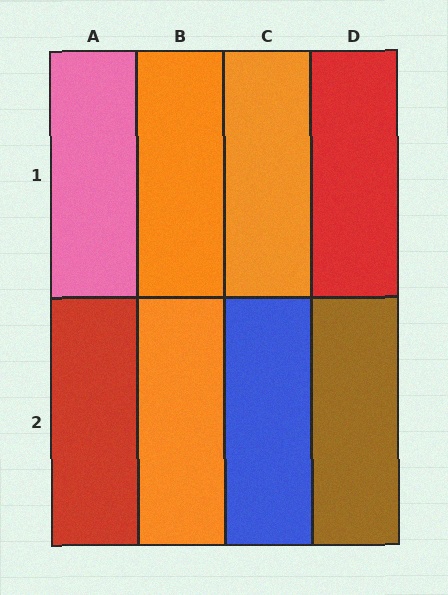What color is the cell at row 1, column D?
Red.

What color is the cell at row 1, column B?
Orange.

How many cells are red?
2 cells are red.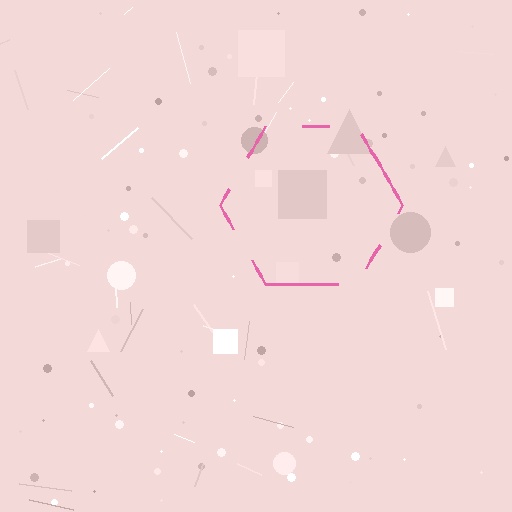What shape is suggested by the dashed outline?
The dashed outline suggests a hexagon.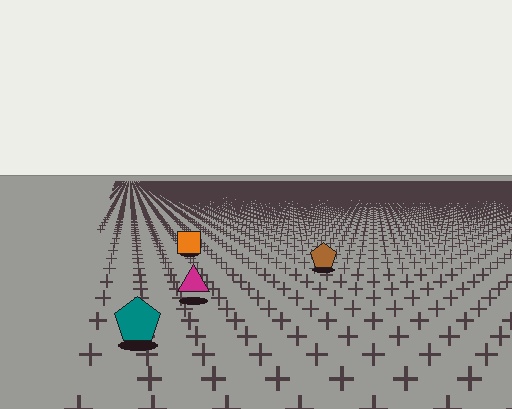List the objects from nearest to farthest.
From nearest to farthest: the teal pentagon, the magenta triangle, the brown pentagon, the orange square.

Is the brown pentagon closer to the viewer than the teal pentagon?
No. The teal pentagon is closer — you can tell from the texture gradient: the ground texture is coarser near it.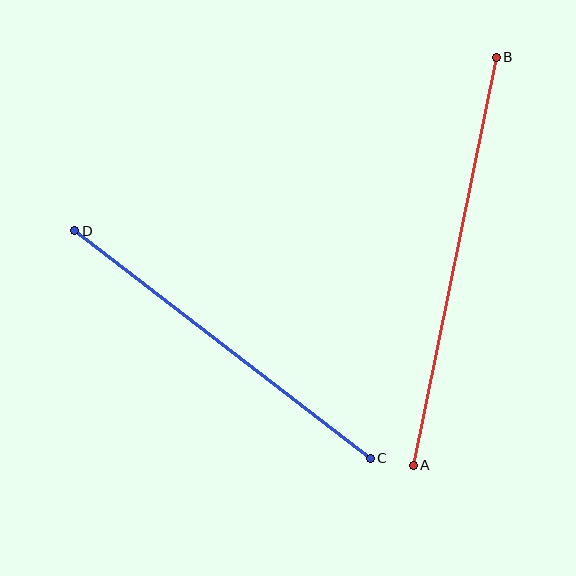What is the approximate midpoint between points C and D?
The midpoint is at approximately (223, 345) pixels.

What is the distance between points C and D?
The distance is approximately 373 pixels.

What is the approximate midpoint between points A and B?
The midpoint is at approximately (455, 261) pixels.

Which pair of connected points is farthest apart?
Points A and B are farthest apart.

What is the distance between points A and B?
The distance is approximately 416 pixels.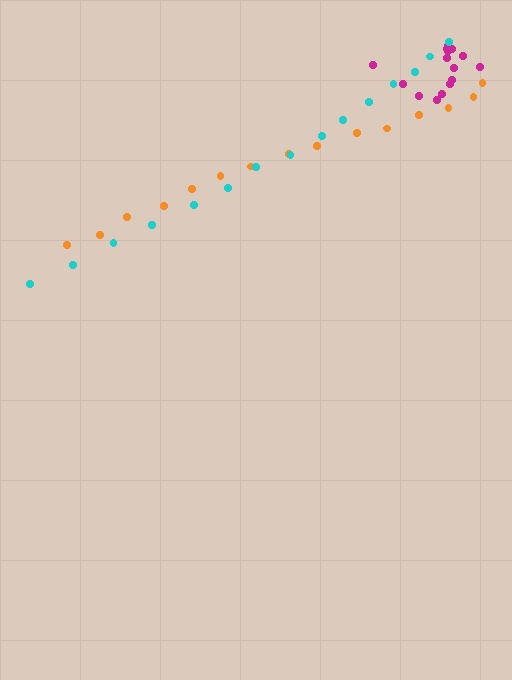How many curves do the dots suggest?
There are 3 distinct paths.